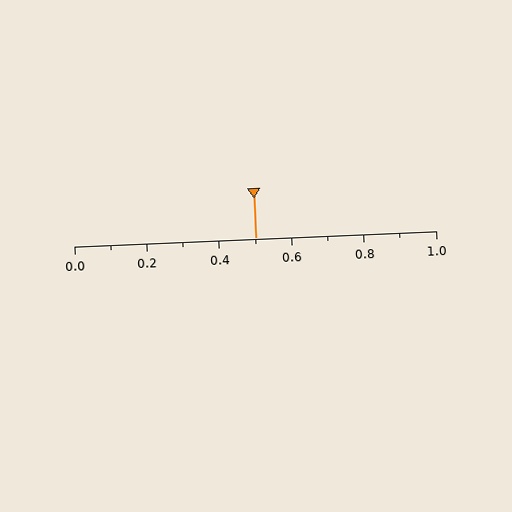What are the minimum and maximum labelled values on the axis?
The axis runs from 0.0 to 1.0.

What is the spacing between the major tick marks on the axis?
The major ticks are spaced 0.2 apart.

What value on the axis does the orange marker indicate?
The marker indicates approximately 0.5.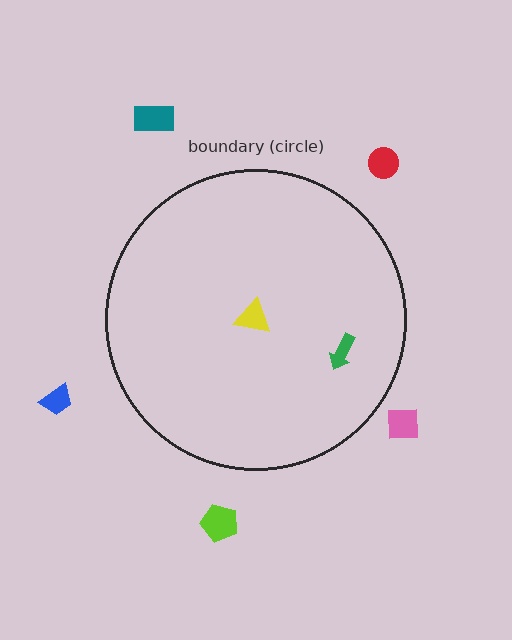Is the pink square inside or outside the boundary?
Outside.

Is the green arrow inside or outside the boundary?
Inside.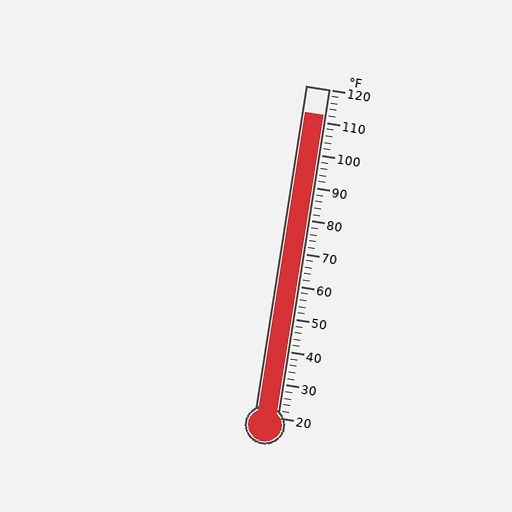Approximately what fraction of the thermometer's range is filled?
The thermometer is filled to approximately 90% of its range.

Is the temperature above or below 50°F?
The temperature is above 50°F.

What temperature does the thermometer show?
The thermometer shows approximately 112°F.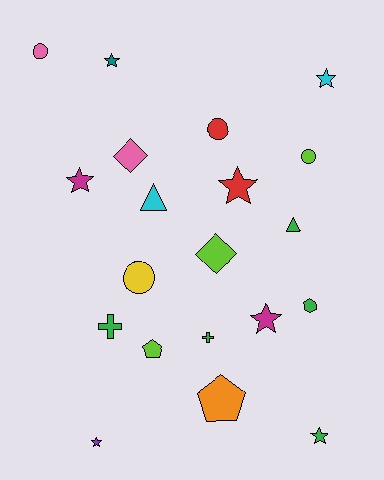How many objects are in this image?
There are 20 objects.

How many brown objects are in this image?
There are no brown objects.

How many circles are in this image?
There are 4 circles.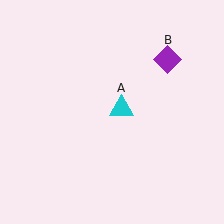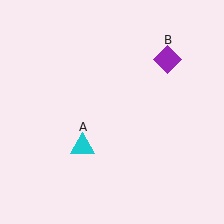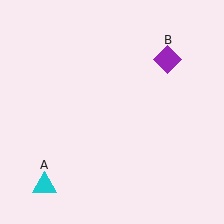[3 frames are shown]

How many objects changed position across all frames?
1 object changed position: cyan triangle (object A).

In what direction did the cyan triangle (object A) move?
The cyan triangle (object A) moved down and to the left.